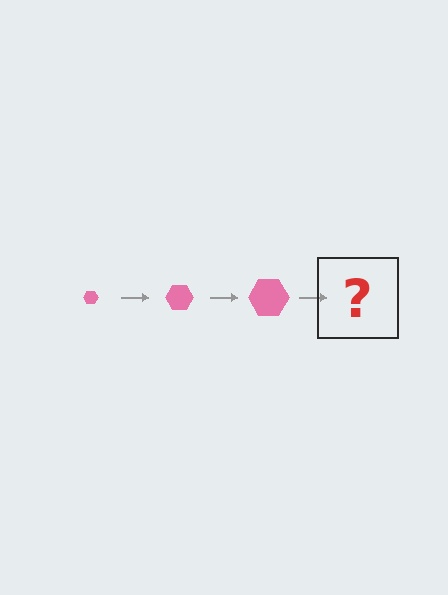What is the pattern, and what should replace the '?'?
The pattern is that the hexagon gets progressively larger each step. The '?' should be a pink hexagon, larger than the previous one.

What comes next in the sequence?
The next element should be a pink hexagon, larger than the previous one.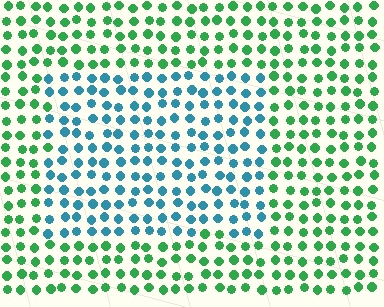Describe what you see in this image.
The image is filled with small green elements in a uniform arrangement. A rectangle-shaped region is visible where the elements are tinted to a slightly different hue, forming a subtle color boundary.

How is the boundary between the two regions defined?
The boundary is defined purely by a slight shift in hue (about 57 degrees). Spacing, size, and orientation are identical on both sides.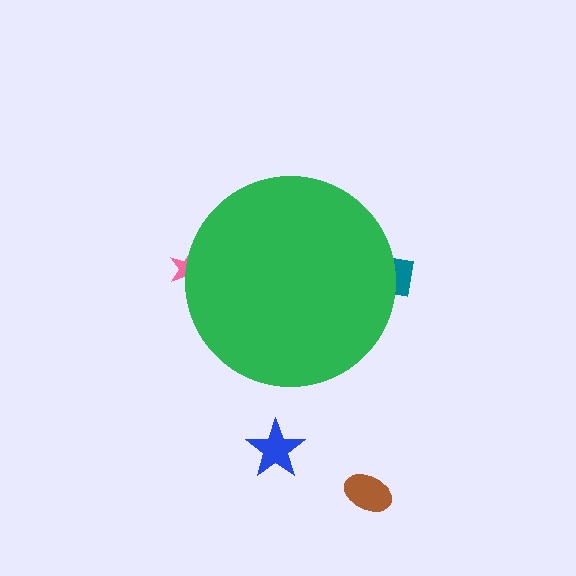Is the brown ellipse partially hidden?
No, the brown ellipse is fully visible.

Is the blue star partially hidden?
No, the blue star is fully visible.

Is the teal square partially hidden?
Yes, the teal square is partially hidden behind the green circle.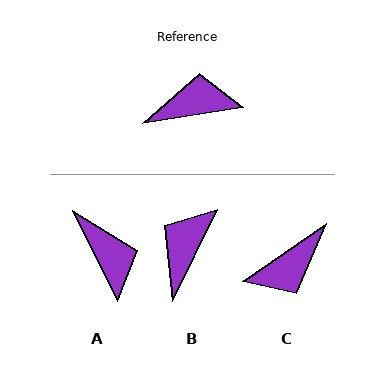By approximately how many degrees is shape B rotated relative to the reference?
Approximately 55 degrees counter-clockwise.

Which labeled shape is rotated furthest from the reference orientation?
C, about 155 degrees away.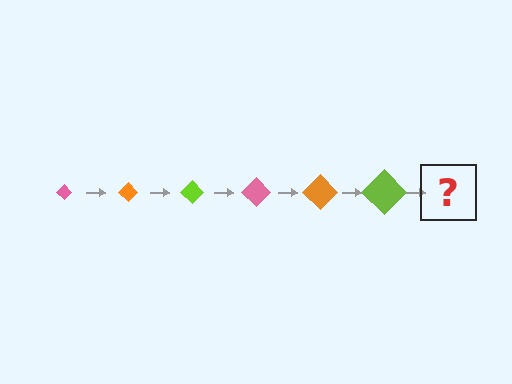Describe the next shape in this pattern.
It should be a pink diamond, larger than the previous one.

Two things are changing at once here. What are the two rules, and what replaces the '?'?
The two rules are that the diamond grows larger each step and the color cycles through pink, orange, and lime. The '?' should be a pink diamond, larger than the previous one.